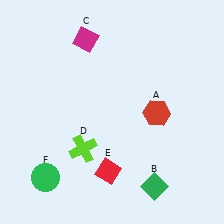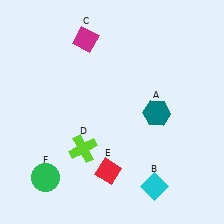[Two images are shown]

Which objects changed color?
A changed from red to teal. B changed from green to cyan.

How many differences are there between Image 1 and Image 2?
There are 2 differences between the two images.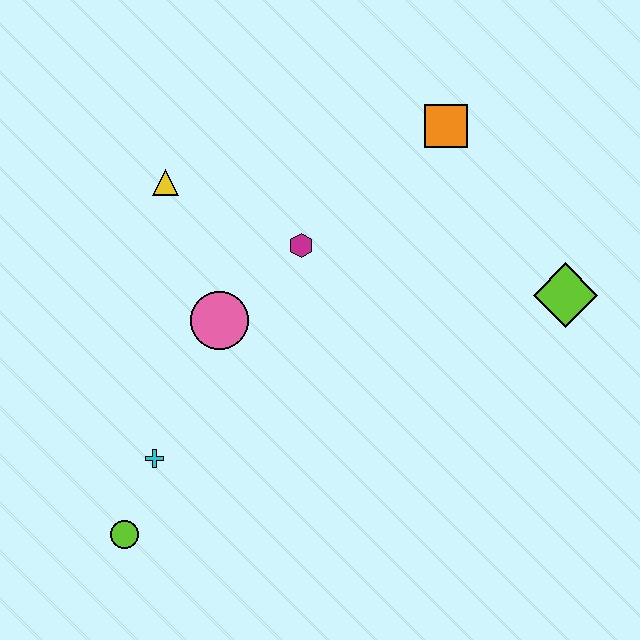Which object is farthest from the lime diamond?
The lime circle is farthest from the lime diamond.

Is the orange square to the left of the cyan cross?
No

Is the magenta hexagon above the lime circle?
Yes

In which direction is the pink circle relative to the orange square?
The pink circle is to the left of the orange square.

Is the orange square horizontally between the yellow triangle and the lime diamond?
Yes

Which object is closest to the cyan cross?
The lime circle is closest to the cyan cross.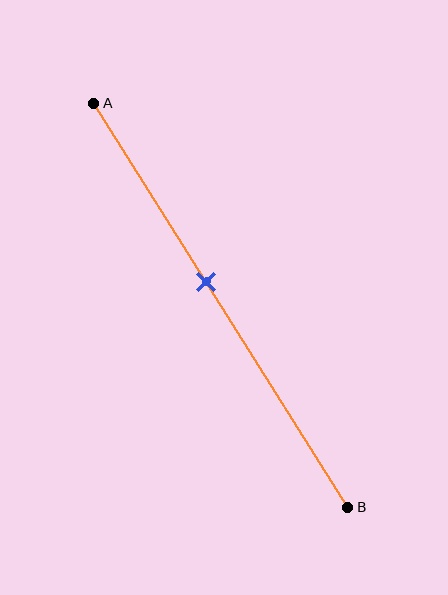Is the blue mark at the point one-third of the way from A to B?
No, the mark is at about 45% from A, not at the 33% one-third point.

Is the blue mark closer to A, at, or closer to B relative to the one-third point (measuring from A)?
The blue mark is closer to point B than the one-third point of segment AB.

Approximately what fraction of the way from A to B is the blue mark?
The blue mark is approximately 45% of the way from A to B.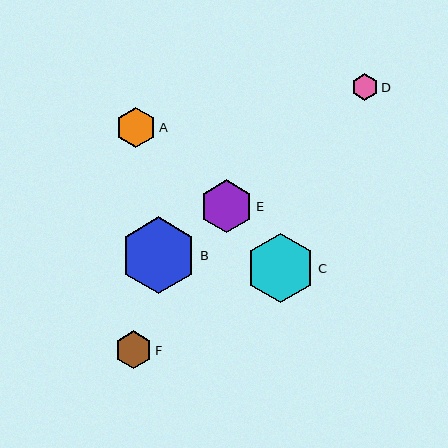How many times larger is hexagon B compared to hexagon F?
Hexagon B is approximately 2.0 times the size of hexagon F.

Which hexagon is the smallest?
Hexagon D is the smallest with a size of approximately 27 pixels.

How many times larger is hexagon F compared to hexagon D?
Hexagon F is approximately 1.4 times the size of hexagon D.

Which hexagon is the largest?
Hexagon B is the largest with a size of approximately 77 pixels.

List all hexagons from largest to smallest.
From largest to smallest: B, C, E, A, F, D.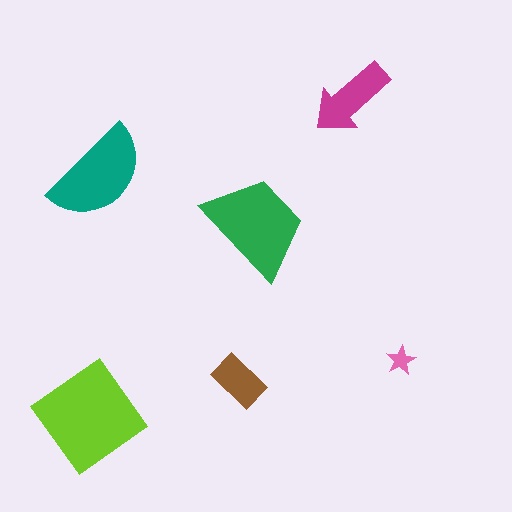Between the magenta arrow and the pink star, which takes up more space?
The magenta arrow.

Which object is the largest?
The lime diamond.